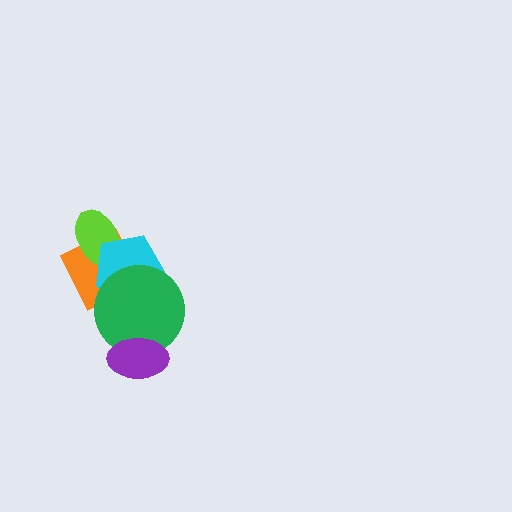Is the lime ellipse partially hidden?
Yes, it is partially covered by another shape.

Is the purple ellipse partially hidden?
No, no other shape covers it.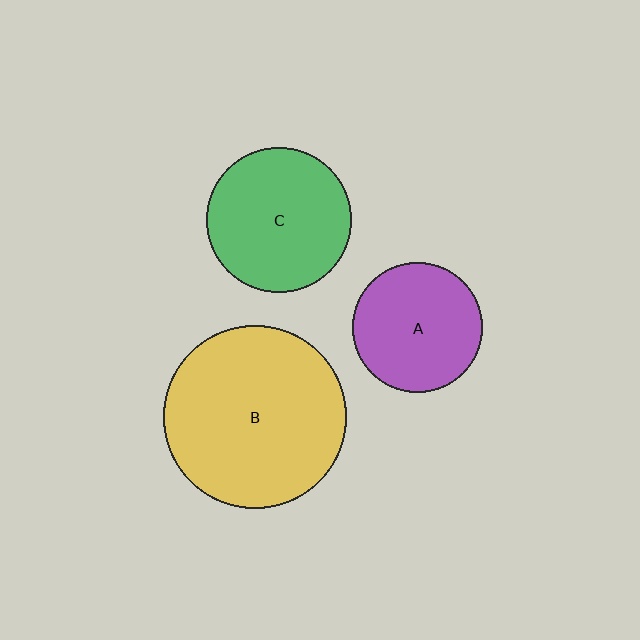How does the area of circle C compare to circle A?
Approximately 1.2 times.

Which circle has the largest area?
Circle B (yellow).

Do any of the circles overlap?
No, none of the circles overlap.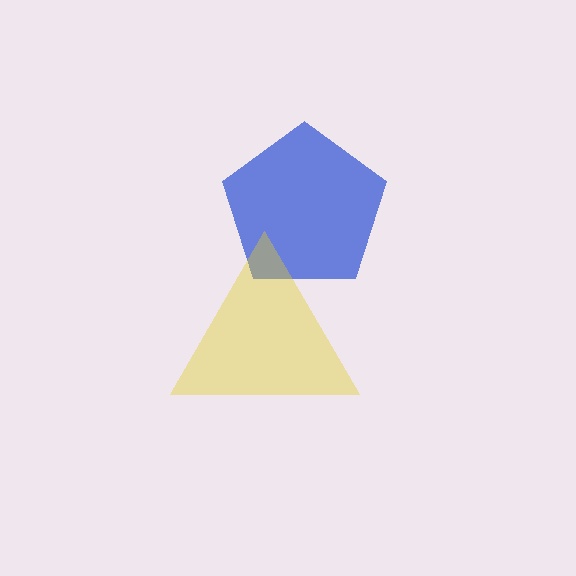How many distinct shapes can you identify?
There are 2 distinct shapes: a blue pentagon, a yellow triangle.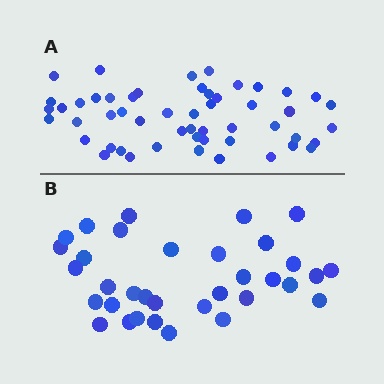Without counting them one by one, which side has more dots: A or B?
Region A (the top region) has more dots.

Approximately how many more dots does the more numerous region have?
Region A has approximately 20 more dots than region B.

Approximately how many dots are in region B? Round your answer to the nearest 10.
About 30 dots. (The exact count is 34, which rounds to 30.)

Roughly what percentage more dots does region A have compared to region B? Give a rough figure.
About 55% more.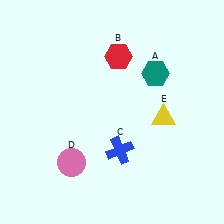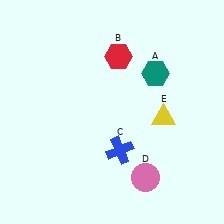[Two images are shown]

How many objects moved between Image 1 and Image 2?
1 object moved between the two images.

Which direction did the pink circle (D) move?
The pink circle (D) moved right.